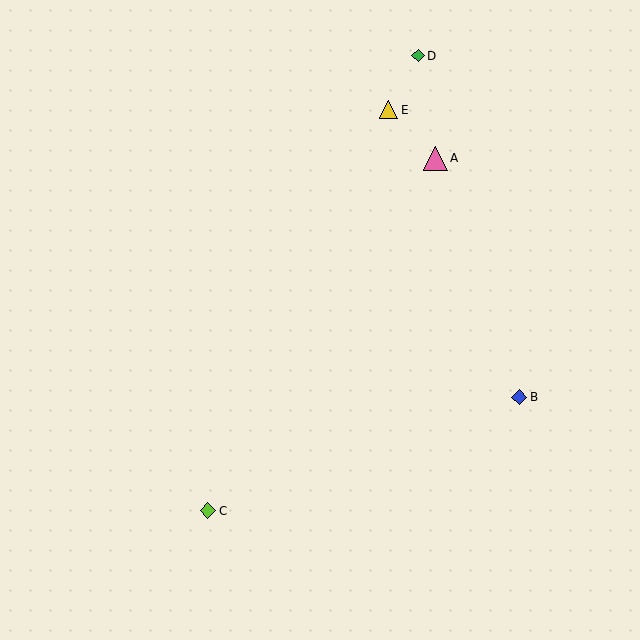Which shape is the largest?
The pink triangle (labeled A) is the largest.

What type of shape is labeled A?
Shape A is a pink triangle.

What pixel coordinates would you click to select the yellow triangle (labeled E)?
Click at (389, 110) to select the yellow triangle E.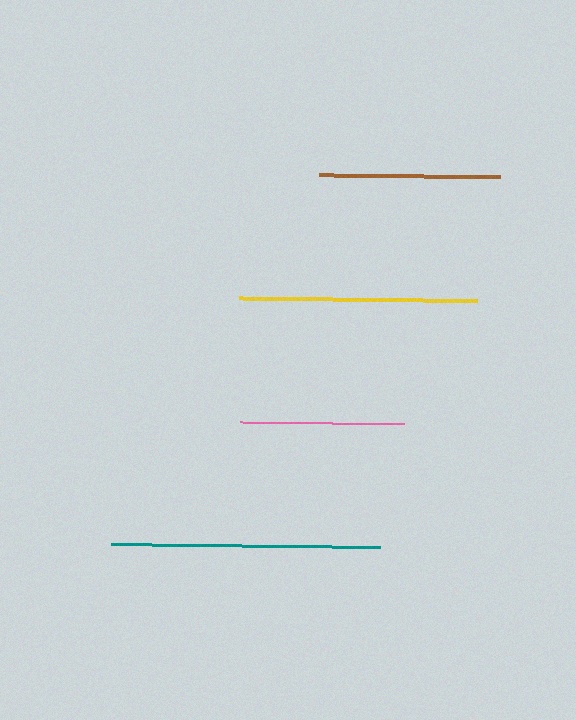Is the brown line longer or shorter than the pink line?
The brown line is longer than the pink line.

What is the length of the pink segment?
The pink segment is approximately 164 pixels long.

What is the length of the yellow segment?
The yellow segment is approximately 238 pixels long.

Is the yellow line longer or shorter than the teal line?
The teal line is longer than the yellow line.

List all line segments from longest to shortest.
From longest to shortest: teal, yellow, brown, pink.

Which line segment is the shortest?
The pink line is the shortest at approximately 164 pixels.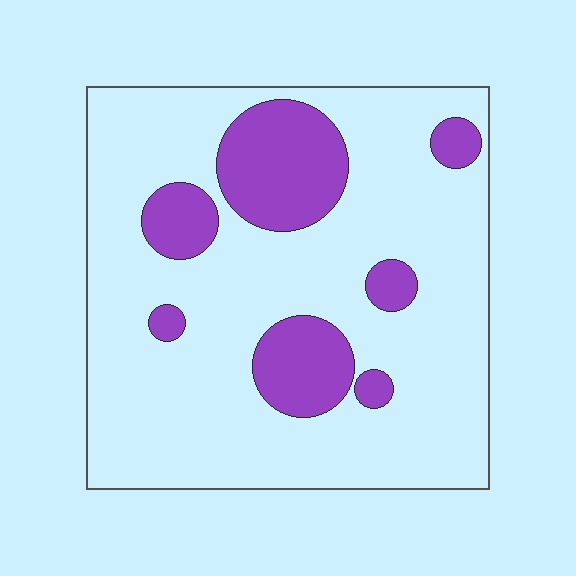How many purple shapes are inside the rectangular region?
7.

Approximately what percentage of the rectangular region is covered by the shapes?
Approximately 20%.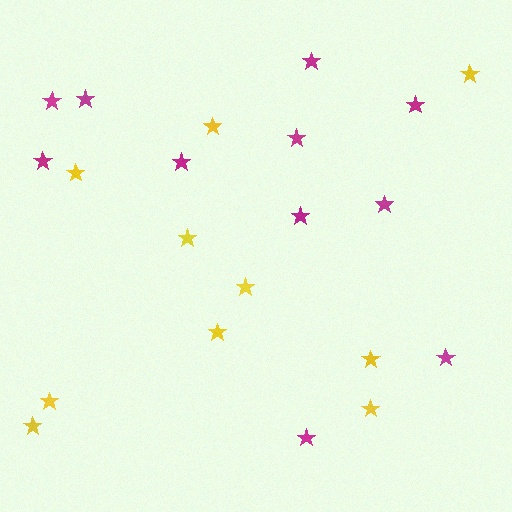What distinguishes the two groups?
There are 2 groups: one group of magenta stars (11) and one group of yellow stars (10).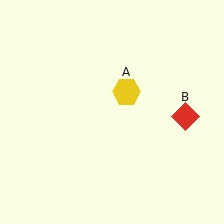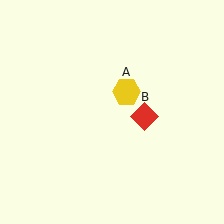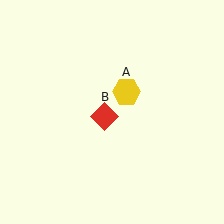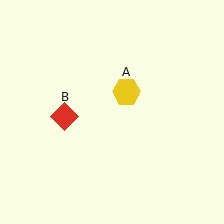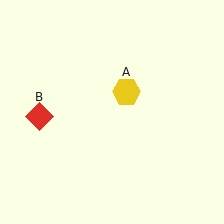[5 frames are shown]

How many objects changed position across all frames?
1 object changed position: red diamond (object B).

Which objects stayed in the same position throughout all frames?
Yellow hexagon (object A) remained stationary.